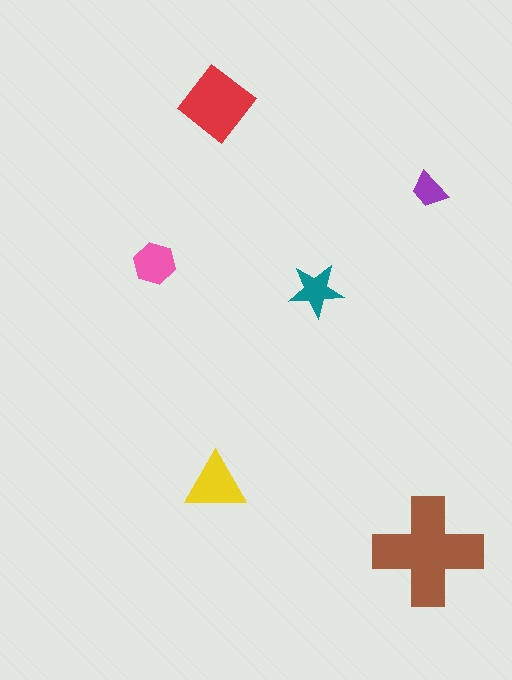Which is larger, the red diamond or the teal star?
The red diamond.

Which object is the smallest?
The purple trapezoid.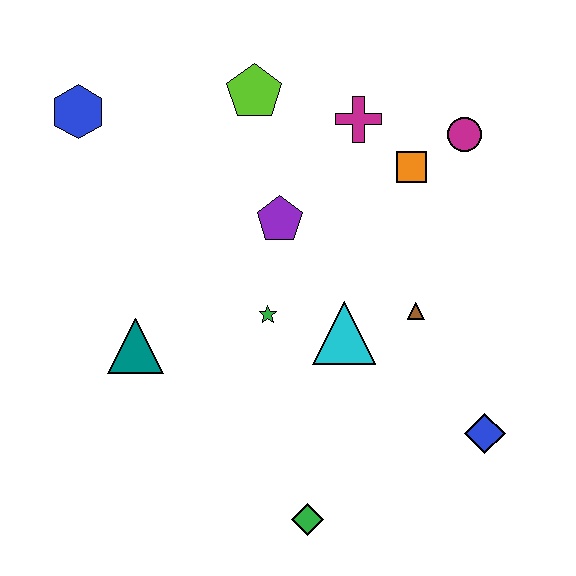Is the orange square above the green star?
Yes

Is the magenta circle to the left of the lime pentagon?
No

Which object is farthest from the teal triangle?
The magenta circle is farthest from the teal triangle.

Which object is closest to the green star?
The cyan triangle is closest to the green star.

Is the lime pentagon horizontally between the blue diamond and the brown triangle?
No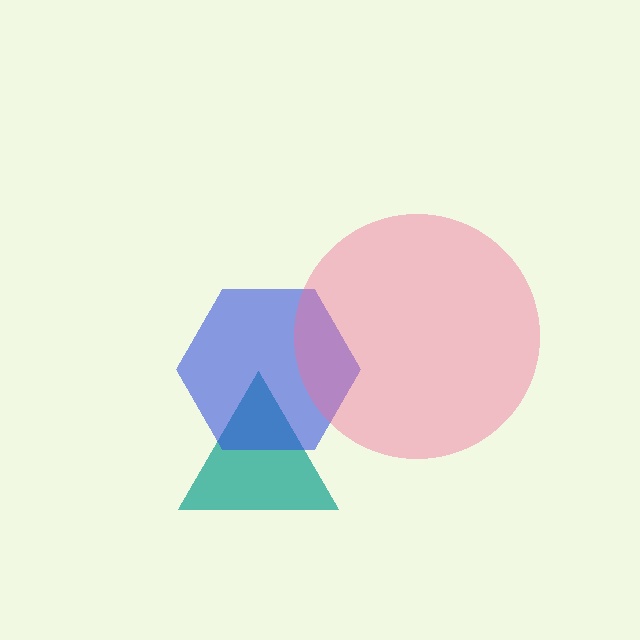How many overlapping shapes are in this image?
There are 3 overlapping shapes in the image.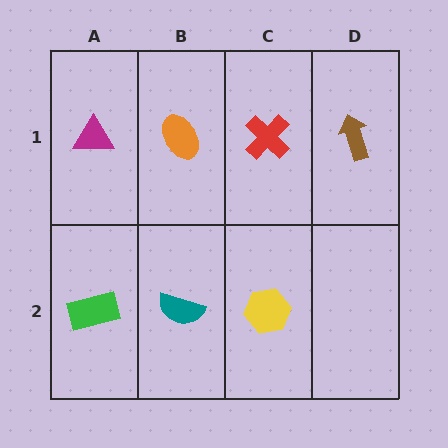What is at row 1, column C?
A red cross.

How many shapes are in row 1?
4 shapes.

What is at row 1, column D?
A brown arrow.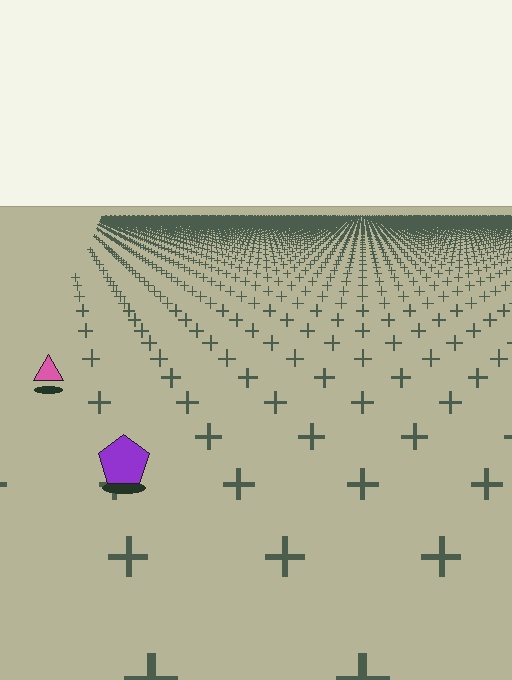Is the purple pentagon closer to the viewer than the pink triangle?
Yes. The purple pentagon is closer — you can tell from the texture gradient: the ground texture is coarser near it.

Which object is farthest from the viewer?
The pink triangle is farthest from the viewer. It appears smaller and the ground texture around it is denser.